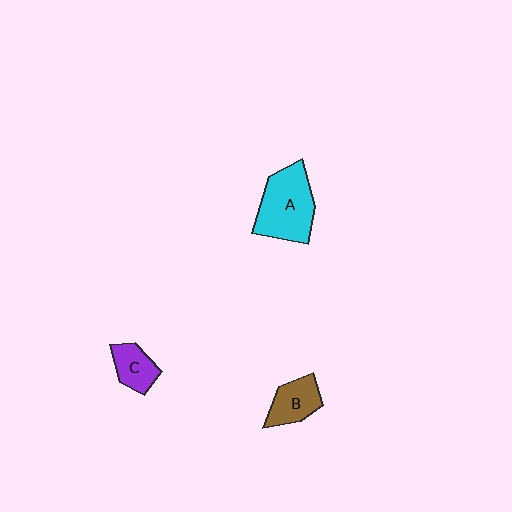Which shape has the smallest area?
Shape C (purple).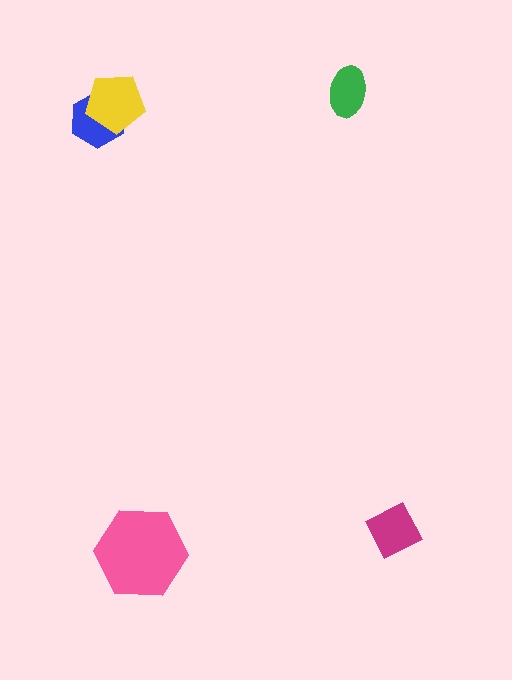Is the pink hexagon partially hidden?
No, no other shape covers it.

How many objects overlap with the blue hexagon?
1 object overlaps with the blue hexagon.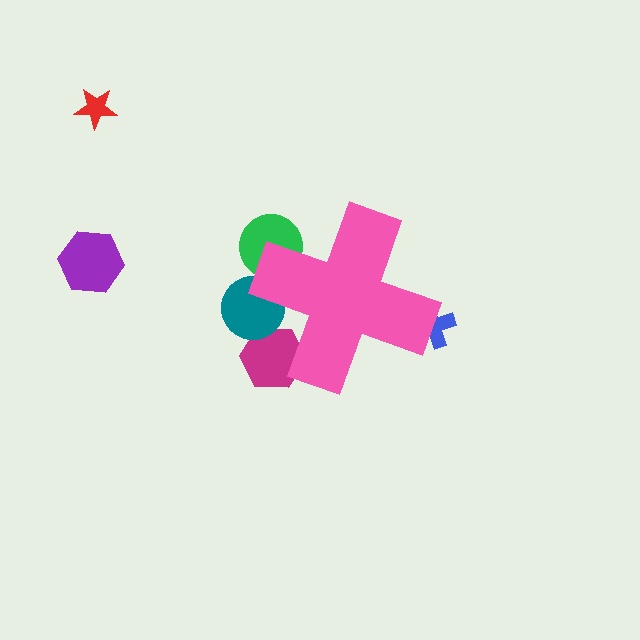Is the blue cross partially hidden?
Yes, the blue cross is partially hidden behind the pink cross.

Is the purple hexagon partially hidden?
No, the purple hexagon is fully visible.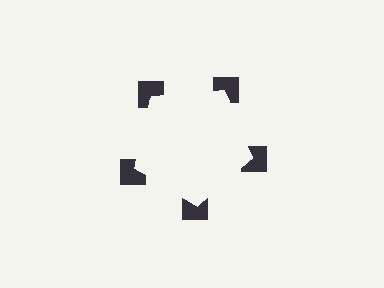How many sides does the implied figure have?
5 sides.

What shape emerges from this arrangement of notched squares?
An illusory pentagon — its edges are inferred from the aligned wedge cuts in the notched squares, not physically drawn.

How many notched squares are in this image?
There are 5 — one at each vertex of the illusory pentagon.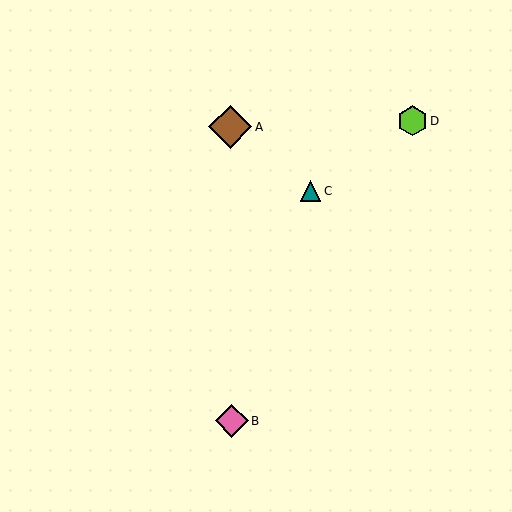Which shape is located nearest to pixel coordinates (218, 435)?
The pink diamond (labeled B) at (232, 421) is nearest to that location.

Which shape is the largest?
The brown diamond (labeled A) is the largest.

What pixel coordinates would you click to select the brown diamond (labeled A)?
Click at (230, 127) to select the brown diamond A.